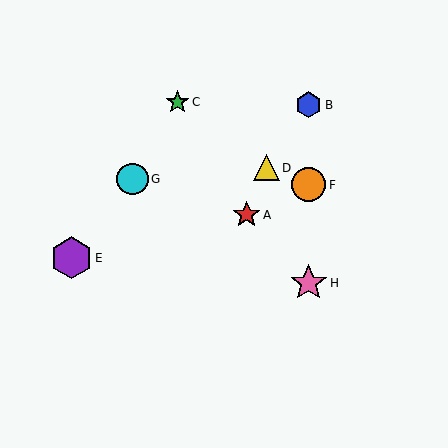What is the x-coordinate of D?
Object D is at x≈266.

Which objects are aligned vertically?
Objects B, F, H are aligned vertically.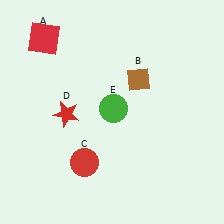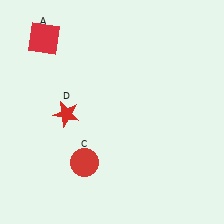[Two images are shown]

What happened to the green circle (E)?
The green circle (E) was removed in Image 2. It was in the top-right area of Image 1.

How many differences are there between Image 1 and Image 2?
There are 2 differences between the two images.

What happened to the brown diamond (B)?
The brown diamond (B) was removed in Image 2. It was in the top-right area of Image 1.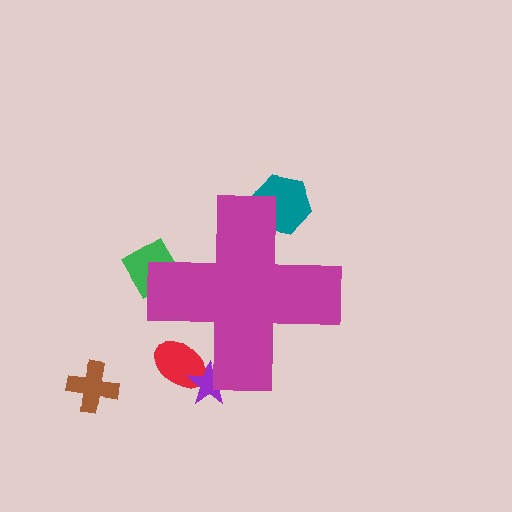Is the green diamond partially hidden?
Yes, the green diamond is partially hidden behind the magenta cross.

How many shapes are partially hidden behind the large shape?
4 shapes are partially hidden.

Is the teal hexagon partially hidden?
Yes, the teal hexagon is partially hidden behind the magenta cross.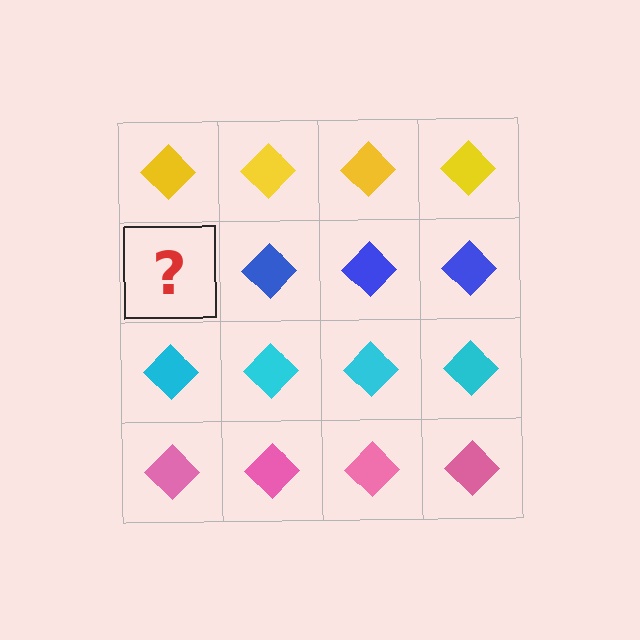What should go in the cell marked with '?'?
The missing cell should contain a blue diamond.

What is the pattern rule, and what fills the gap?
The rule is that each row has a consistent color. The gap should be filled with a blue diamond.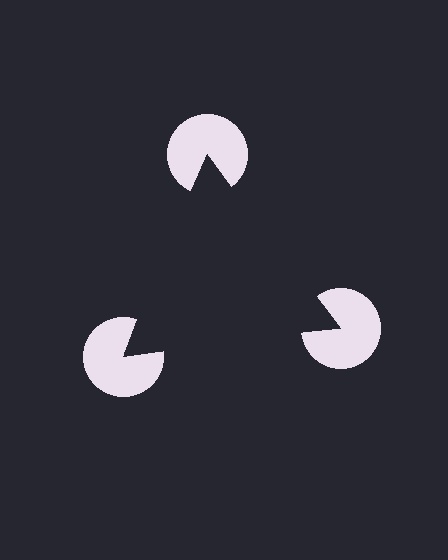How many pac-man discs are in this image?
There are 3 — one at each vertex of the illusory triangle.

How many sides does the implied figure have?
3 sides.